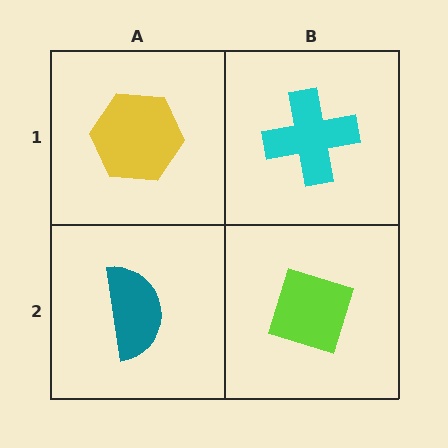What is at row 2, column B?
A lime diamond.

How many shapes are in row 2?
2 shapes.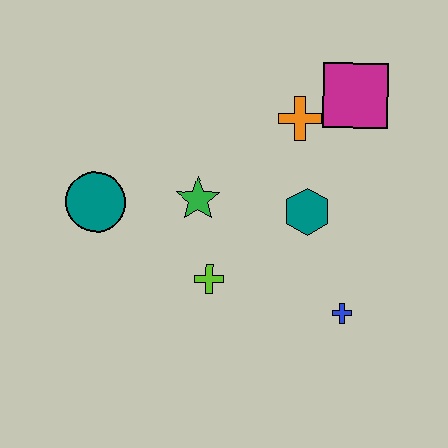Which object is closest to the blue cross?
The teal hexagon is closest to the blue cross.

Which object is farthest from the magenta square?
The teal circle is farthest from the magenta square.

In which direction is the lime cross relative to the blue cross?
The lime cross is to the left of the blue cross.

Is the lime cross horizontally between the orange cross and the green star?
Yes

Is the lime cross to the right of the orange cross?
No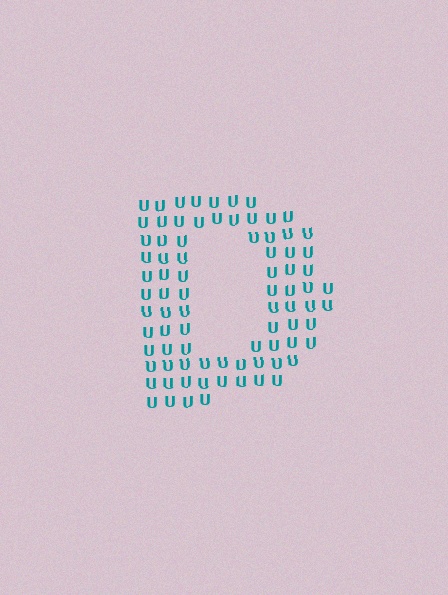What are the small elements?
The small elements are letter U's.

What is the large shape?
The large shape is the letter D.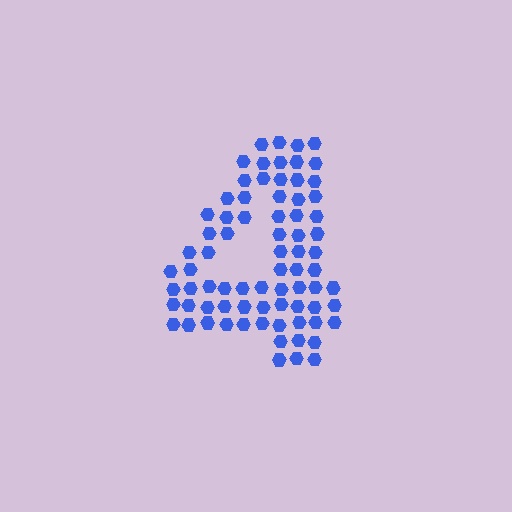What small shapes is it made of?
It is made of small hexagons.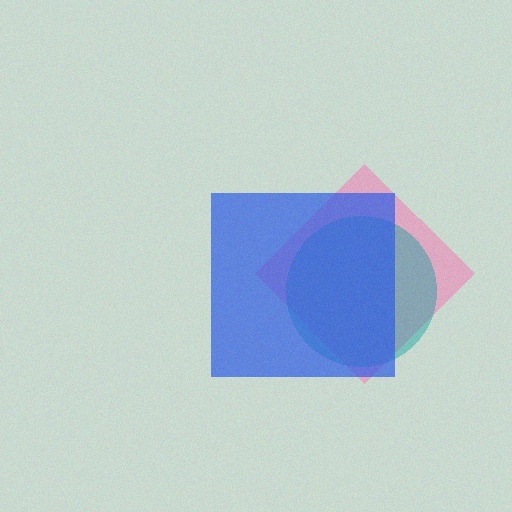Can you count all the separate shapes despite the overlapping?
Yes, there are 3 separate shapes.